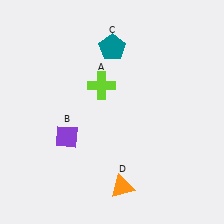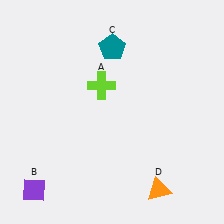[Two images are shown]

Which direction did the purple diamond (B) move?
The purple diamond (B) moved down.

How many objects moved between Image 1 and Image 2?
2 objects moved between the two images.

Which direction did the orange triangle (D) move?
The orange triangle (D) moved right.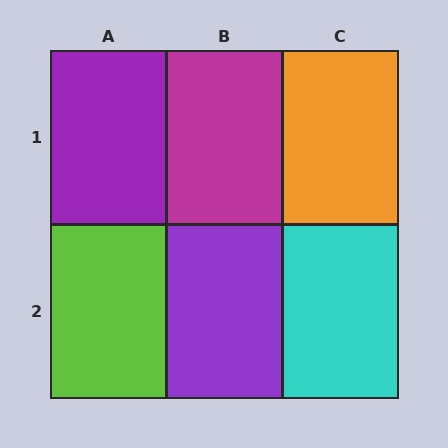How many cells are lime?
1 cell is lime.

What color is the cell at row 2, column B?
Purple.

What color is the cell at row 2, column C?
Cyan.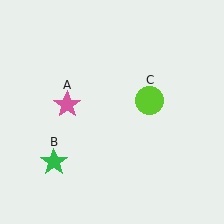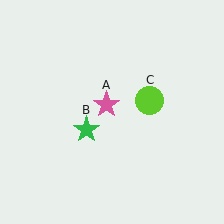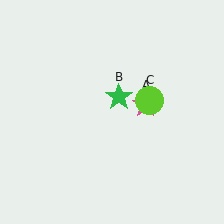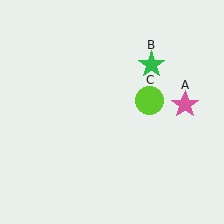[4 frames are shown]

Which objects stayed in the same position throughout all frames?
Lime circle (object C) remained stationary.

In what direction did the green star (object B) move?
The green star (object B) moved up and to the right.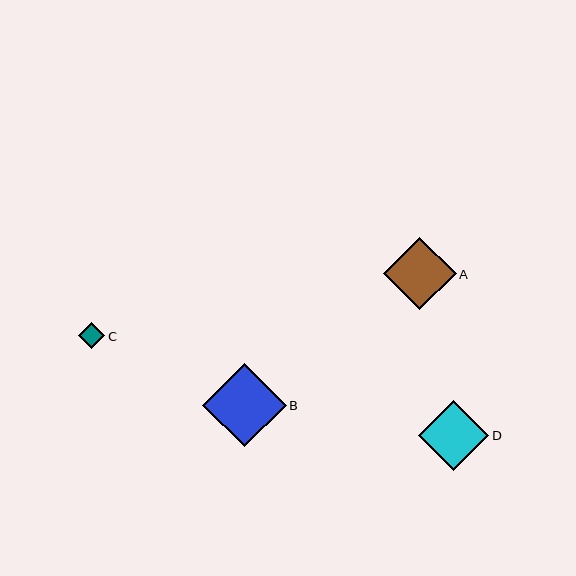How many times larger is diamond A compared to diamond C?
Diamond A is approximately 2.7 times the size of diamond C.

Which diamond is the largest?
Diamond B is the largest with a size of approximately 83 pixels.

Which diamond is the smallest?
Diamond C is the smallest with a size of approximately 27 pixels.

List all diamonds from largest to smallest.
From largest to smallest: B, A, D, C.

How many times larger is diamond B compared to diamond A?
Diamond B is approximately 1.1 times the size of diamond A.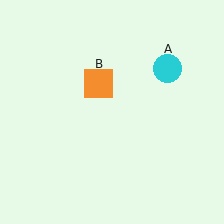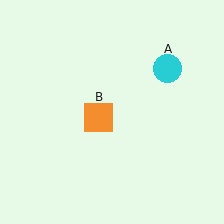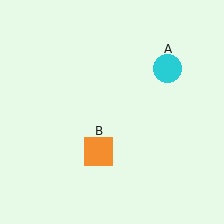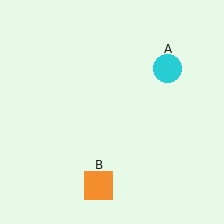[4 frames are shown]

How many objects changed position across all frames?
1 object changed position: orange square (object B).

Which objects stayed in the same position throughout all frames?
Cyan circle (object A) remained stationary.